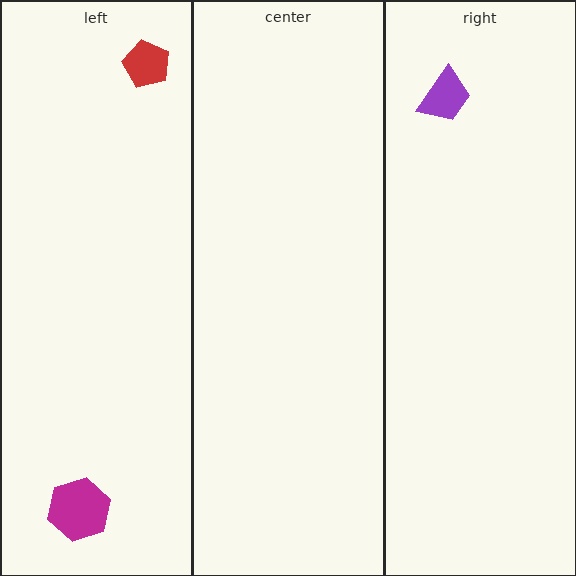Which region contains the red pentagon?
The left region.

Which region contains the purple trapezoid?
The right region.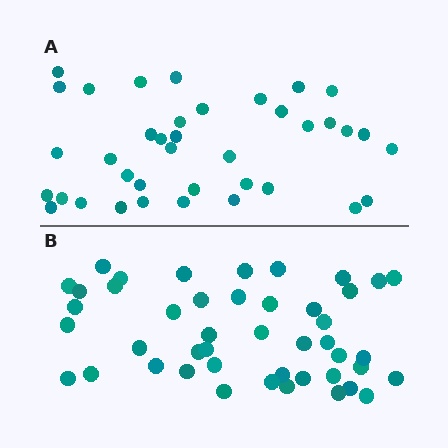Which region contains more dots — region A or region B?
Region B (the bottom region) has more dots.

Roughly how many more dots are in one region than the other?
Region B has roughly 8 or so more dots than region A.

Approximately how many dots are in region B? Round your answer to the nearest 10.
About 40 dots. (The exact count is 45, which rounds to 40.)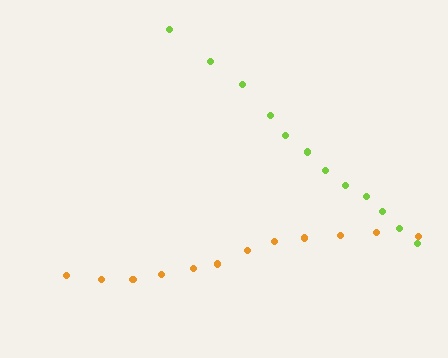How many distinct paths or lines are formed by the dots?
There are 2 distinct paths.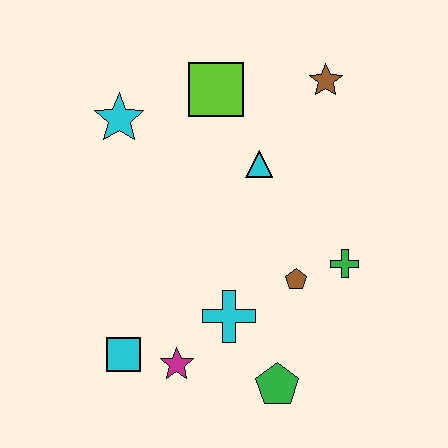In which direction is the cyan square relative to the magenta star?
The cyan square is to the left of the magenta star.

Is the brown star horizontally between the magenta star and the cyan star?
No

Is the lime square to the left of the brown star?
Yes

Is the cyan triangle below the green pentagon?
No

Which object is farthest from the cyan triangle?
The cyan square is farthest from the cyan triangle.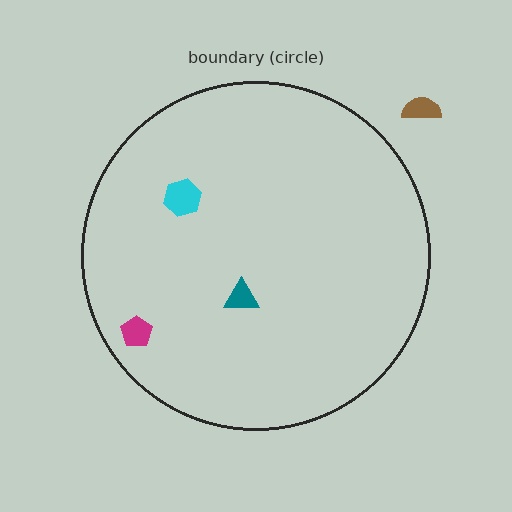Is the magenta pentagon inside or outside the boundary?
Inside.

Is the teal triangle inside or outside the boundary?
Inside.